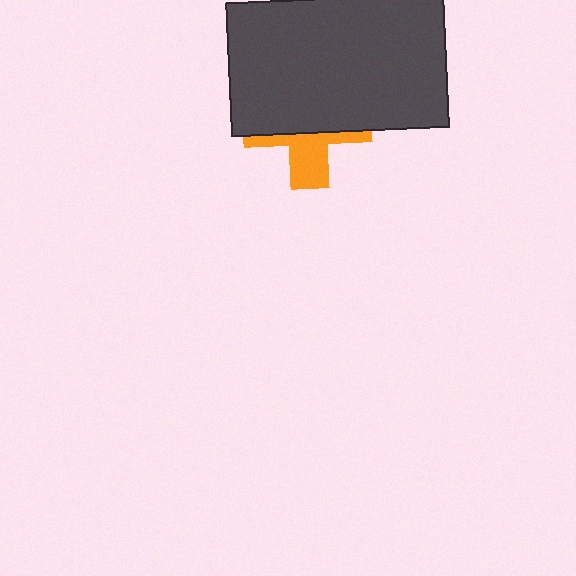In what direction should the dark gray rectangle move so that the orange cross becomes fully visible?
The dark gray rectangle should move up. That is the shortest direction to clear the overlap and leave the orange cross fully visible.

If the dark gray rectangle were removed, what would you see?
You would see the complete orange cross.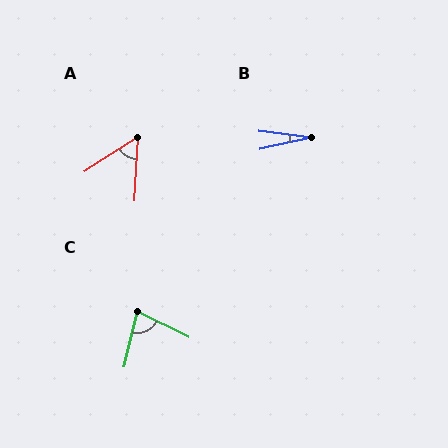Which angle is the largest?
C, at approximately 78 degrees.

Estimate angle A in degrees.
Approximately 54 degrees.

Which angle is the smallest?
B, at approximately 20 degrees.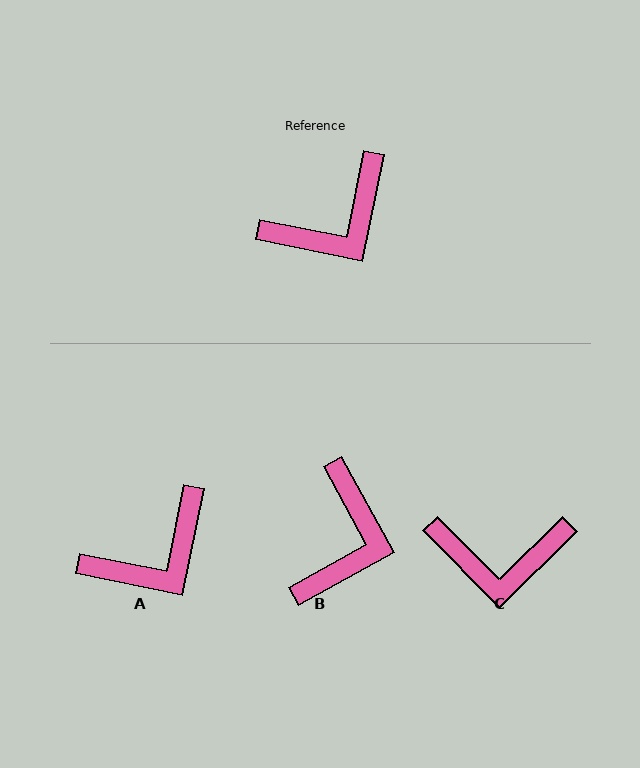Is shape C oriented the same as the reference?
No, it is off by about 34 degrees.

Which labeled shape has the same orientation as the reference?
A.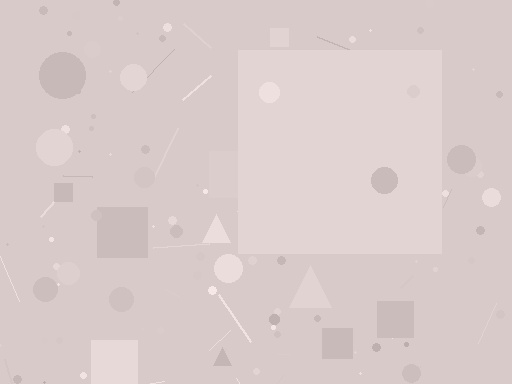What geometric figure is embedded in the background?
A square is embedded in the background.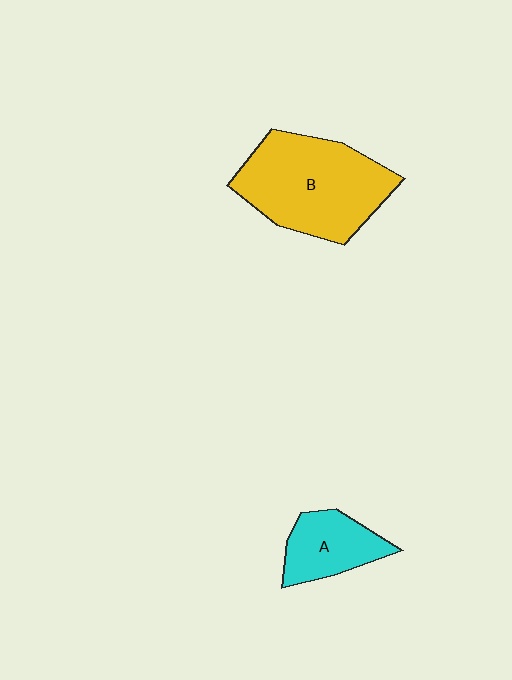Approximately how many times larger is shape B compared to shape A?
Approximately 2.2 times.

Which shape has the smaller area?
Shape A (cyan).